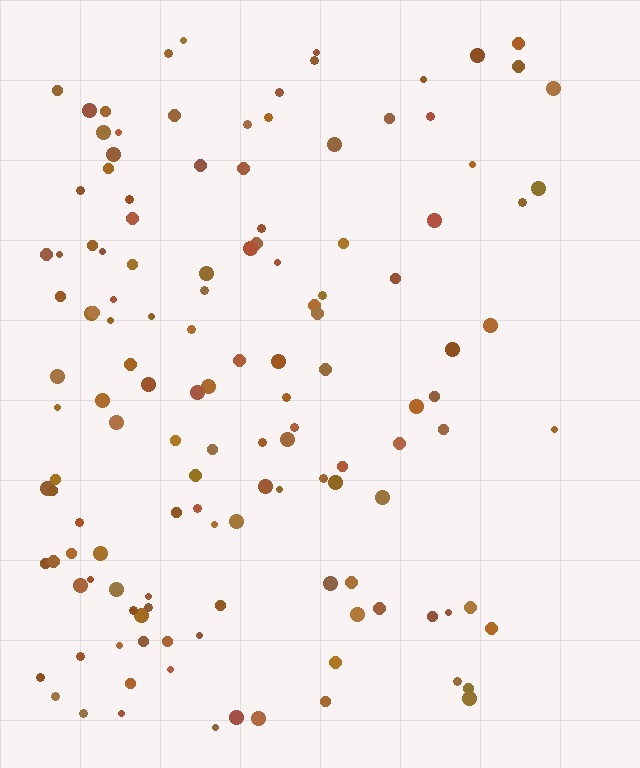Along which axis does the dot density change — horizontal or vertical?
Horizontal.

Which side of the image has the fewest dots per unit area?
The right.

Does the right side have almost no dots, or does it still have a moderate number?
Still a moderate number, just noticeably fewer than the left.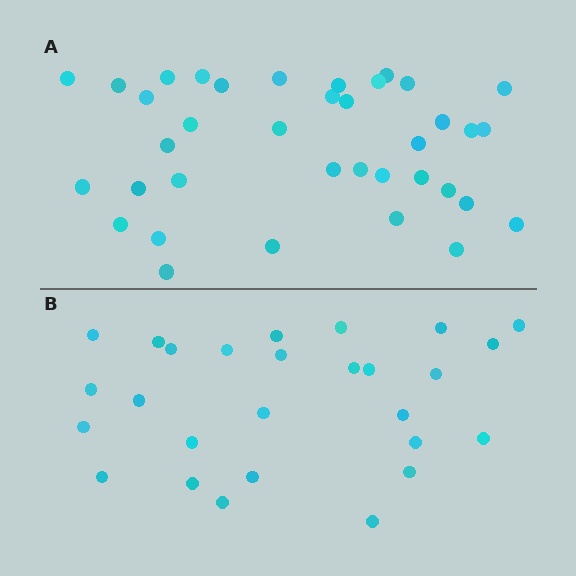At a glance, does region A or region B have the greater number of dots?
Region A (the top region) has more dots.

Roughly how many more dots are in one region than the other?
Region A has roughly 10 or so more dots than region B.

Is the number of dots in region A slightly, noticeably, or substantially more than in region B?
Region A has noticeably more, but not dramatically so. The ratio is roughly 1.4 to 1.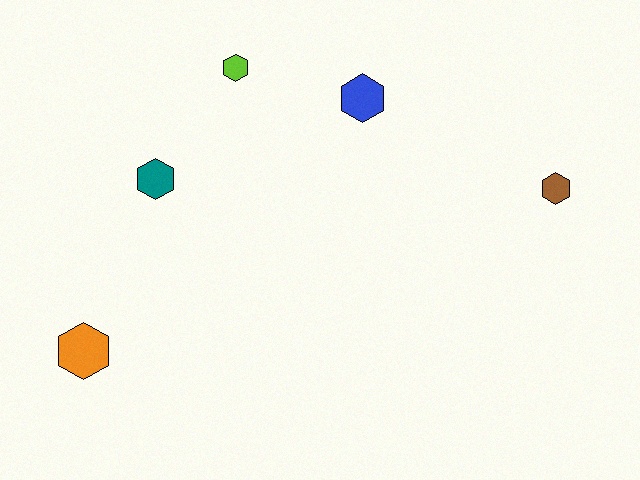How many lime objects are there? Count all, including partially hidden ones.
There is 1 lime object.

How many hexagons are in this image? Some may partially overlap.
There are 5 hexagons.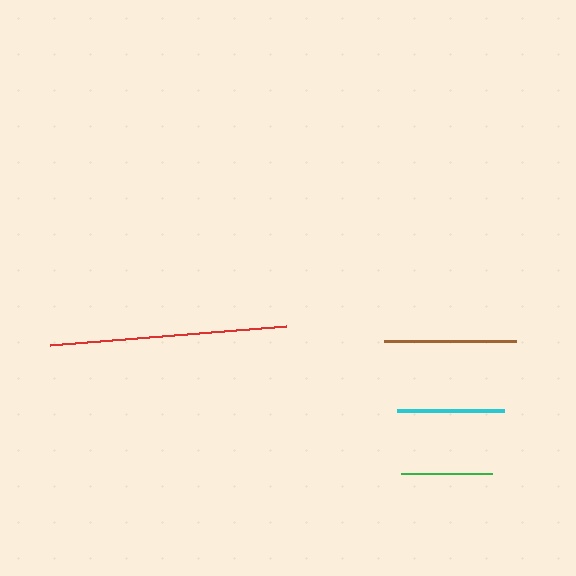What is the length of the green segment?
The green segment is approximately 92 pixels long.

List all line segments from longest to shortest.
From longest to shortest: red, brown, cyan, green.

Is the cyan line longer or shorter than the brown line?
The brown line is longer than the cyan line.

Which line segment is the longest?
The red line is the longest at approximately 237 pixels.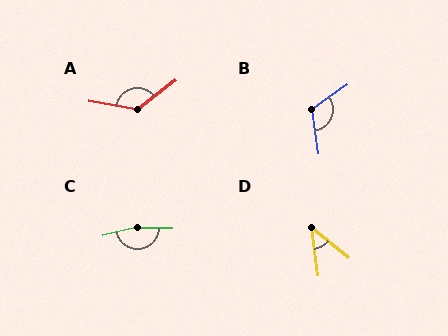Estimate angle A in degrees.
Approximately 133 degrees.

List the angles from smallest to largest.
D (43°), B (116°), A (133°), C (166°).